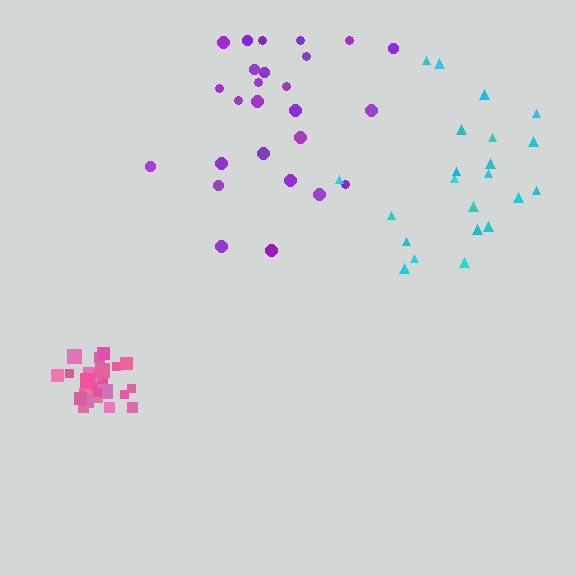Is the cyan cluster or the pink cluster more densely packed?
Pink.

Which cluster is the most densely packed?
Pink.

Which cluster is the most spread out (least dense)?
Cyan.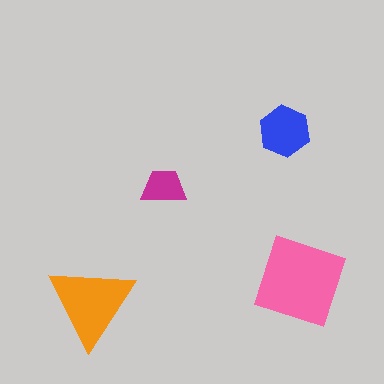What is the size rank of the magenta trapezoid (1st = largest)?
4th.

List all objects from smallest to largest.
The magenta trapezoid, the blue hexagon, the orange triangle, the pink diamond.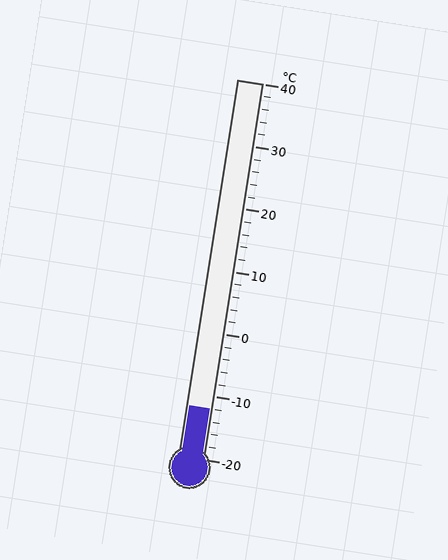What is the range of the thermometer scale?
The thermometer scale ranges from -20°C to 40°C.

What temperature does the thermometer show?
The thermometer shows approximately -12°C.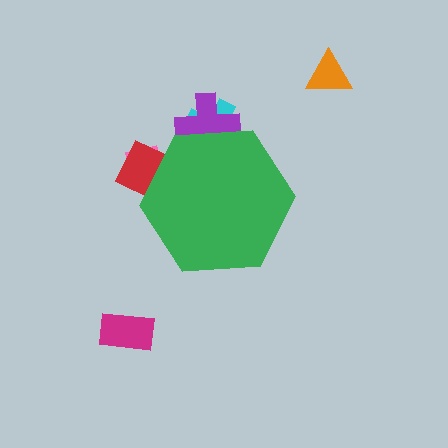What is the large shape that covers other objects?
A green hexagon.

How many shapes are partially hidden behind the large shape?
4 shapes are partially hidden.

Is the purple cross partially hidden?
Yes, the purple cross is partially hidden behind the green hexagon.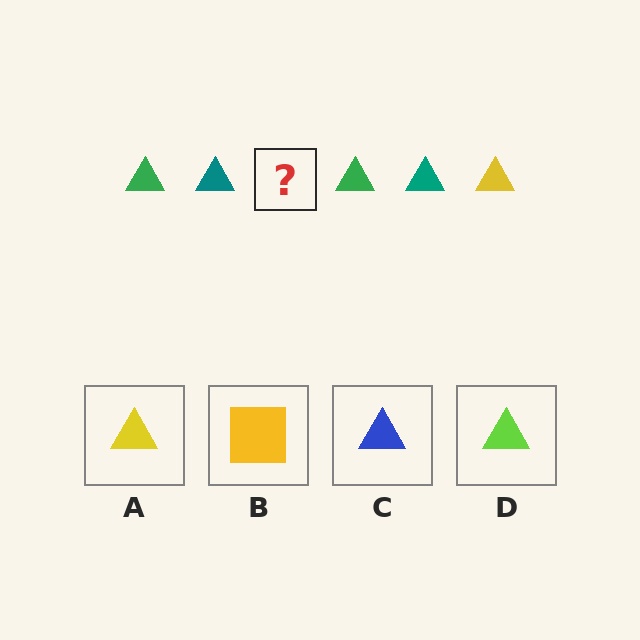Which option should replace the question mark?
Option A.